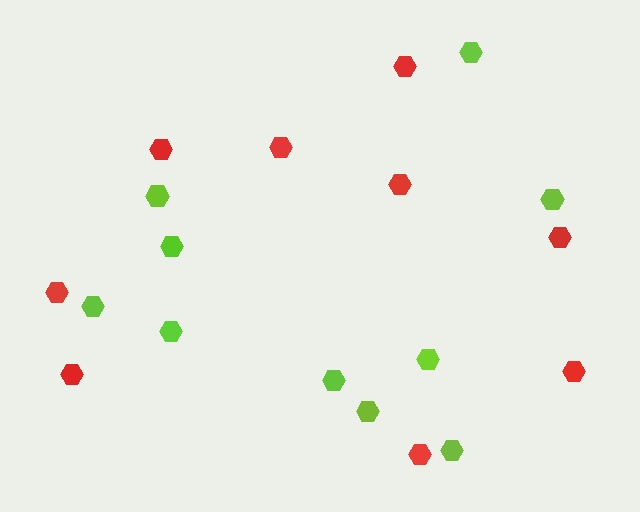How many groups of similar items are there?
There are 2 groups: one group of lime hexagons (10) and one group of red hexagons (9).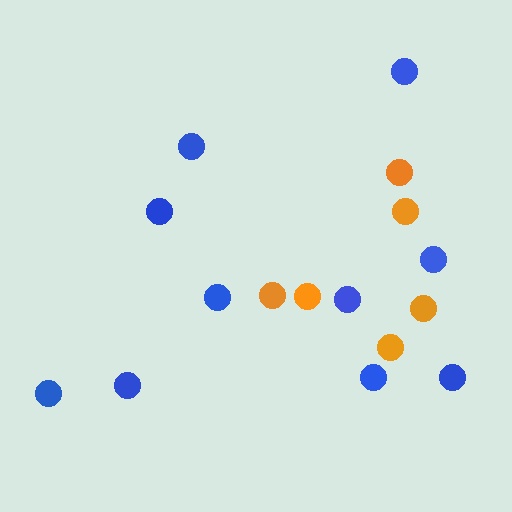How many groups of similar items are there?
There are 2 groups: one group of blue circles (10) and one group of orange circles (6).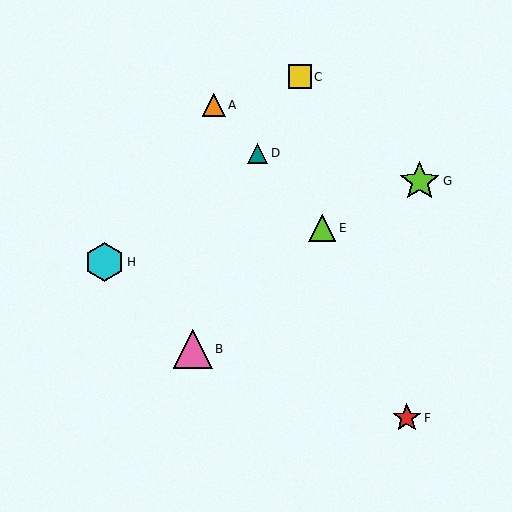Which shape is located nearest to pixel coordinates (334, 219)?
The lime triangle (labeled E) at (322, 228) is nearest to that location.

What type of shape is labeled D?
Shape D is a teal triangle.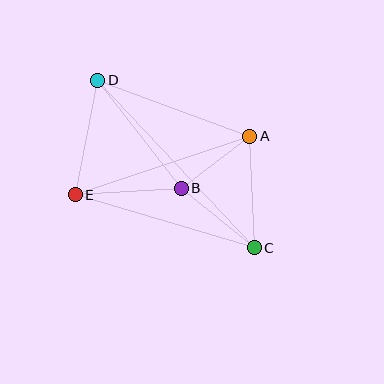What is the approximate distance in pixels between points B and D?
The distance between B and D is approximately 136 pixels.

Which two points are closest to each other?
Points A and B are closest to each other.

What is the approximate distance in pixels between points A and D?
The distance between A and D is approximately 162 pixels.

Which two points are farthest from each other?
Points C and D are farthest from each other.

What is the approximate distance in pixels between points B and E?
The distance between B and E is approximately 106 pixels.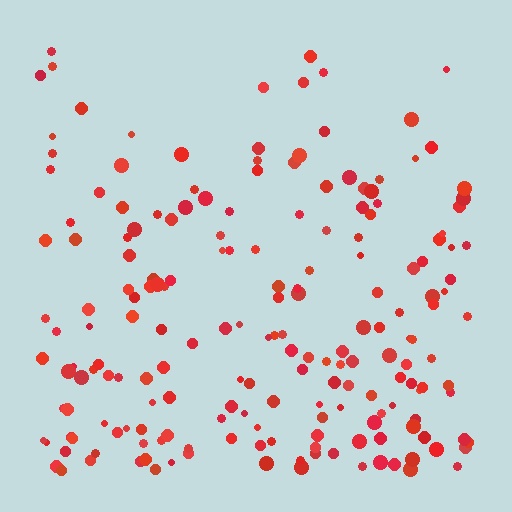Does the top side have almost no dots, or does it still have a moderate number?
Still a moderate number, just noticeably fewer than the bottom.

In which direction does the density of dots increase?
From top to bottom, with the bottom side densest.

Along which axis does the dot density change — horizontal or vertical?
Vertical.